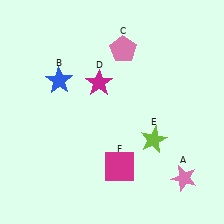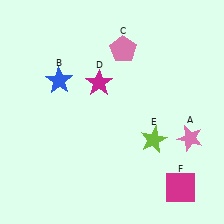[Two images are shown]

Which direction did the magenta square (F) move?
The magenta square (F) moved right.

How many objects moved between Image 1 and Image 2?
2 objects moved between the two images.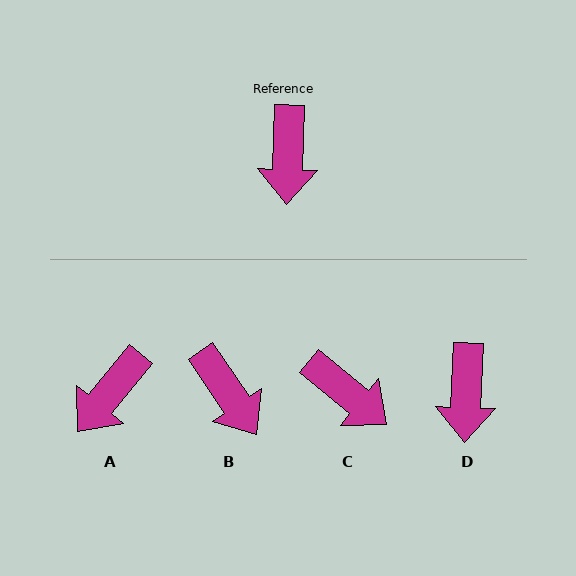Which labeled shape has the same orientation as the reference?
D.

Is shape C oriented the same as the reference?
No, it is off by about 53 degrees.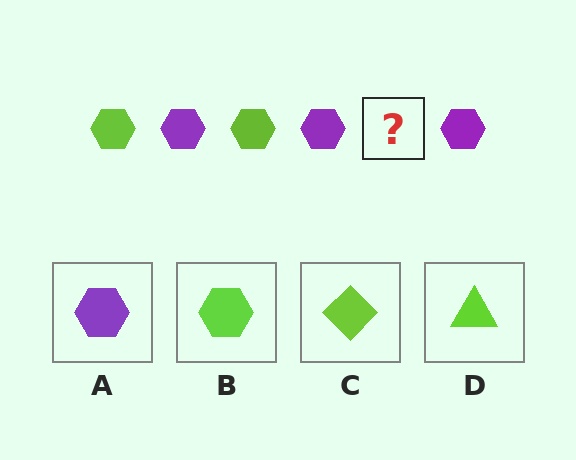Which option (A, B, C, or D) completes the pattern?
B.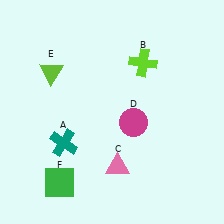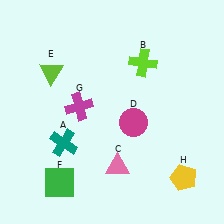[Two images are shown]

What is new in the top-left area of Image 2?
A magenta cross (G) was added in the top-left area of Image 2.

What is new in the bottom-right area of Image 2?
A yellow pentagon (H) was added in the bottom-right area of Image 2.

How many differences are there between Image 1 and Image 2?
There are 2 differences between the two images.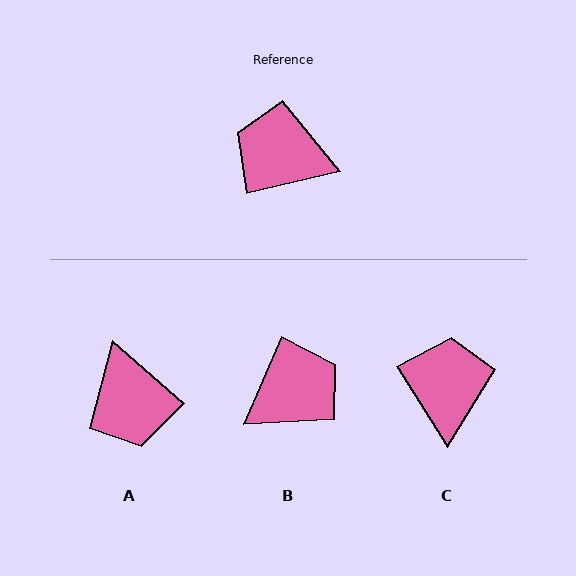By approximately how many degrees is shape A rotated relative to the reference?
Approximately 126 degrees counter-clockwise.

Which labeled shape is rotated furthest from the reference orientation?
A, about 126 degrees away.